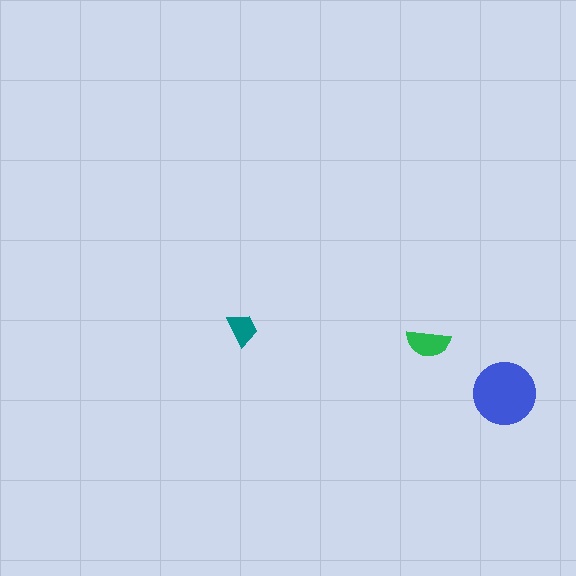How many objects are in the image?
There are 3 objects in the image.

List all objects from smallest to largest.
The teal trapezoid, the green semicircle, the blue circle.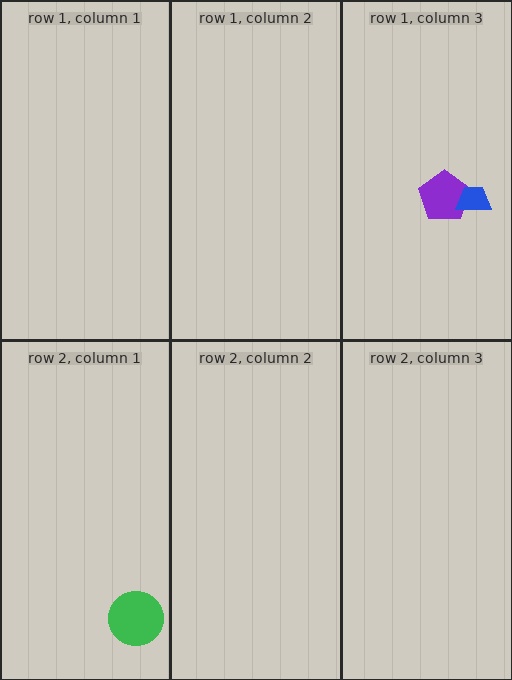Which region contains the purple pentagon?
The row 1, column 3 region.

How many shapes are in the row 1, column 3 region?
2.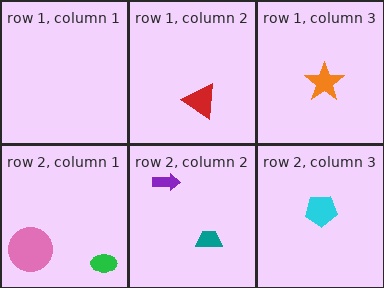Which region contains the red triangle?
The row 1, column 2 region.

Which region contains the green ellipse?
The row 2, column 1 region.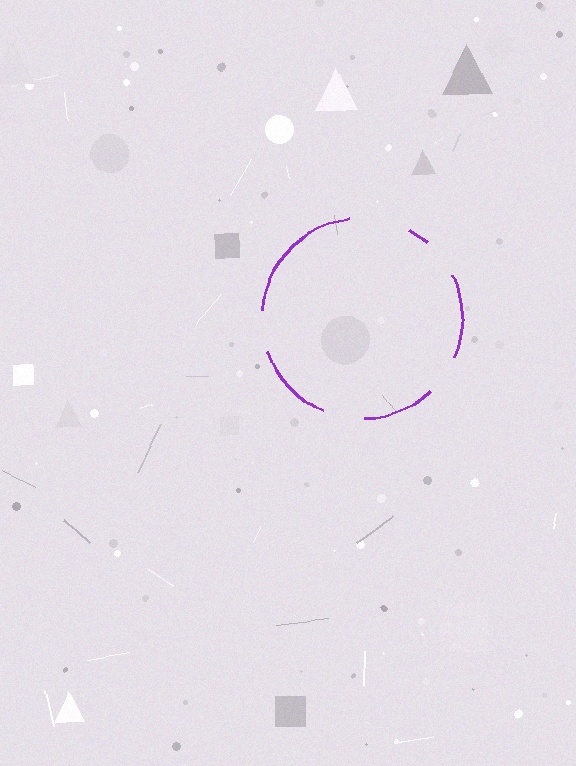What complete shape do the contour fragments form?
The contour fragments form a circle.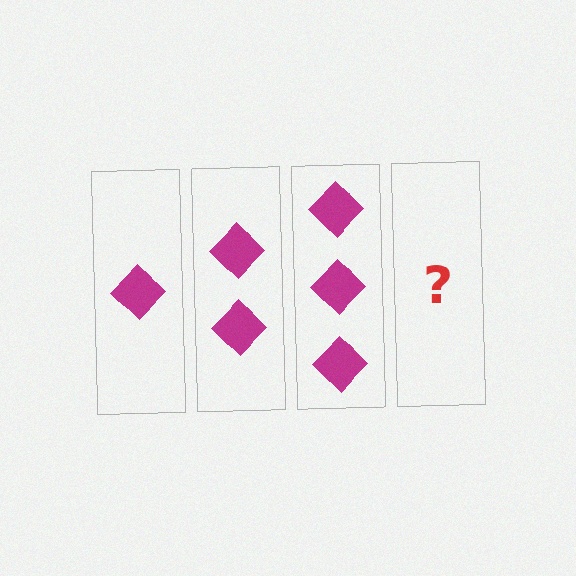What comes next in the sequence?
The next element should be 4 diamonds.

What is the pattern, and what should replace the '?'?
The pattern is that each step adds one more diamond. The '?' should be 4 diamonds.